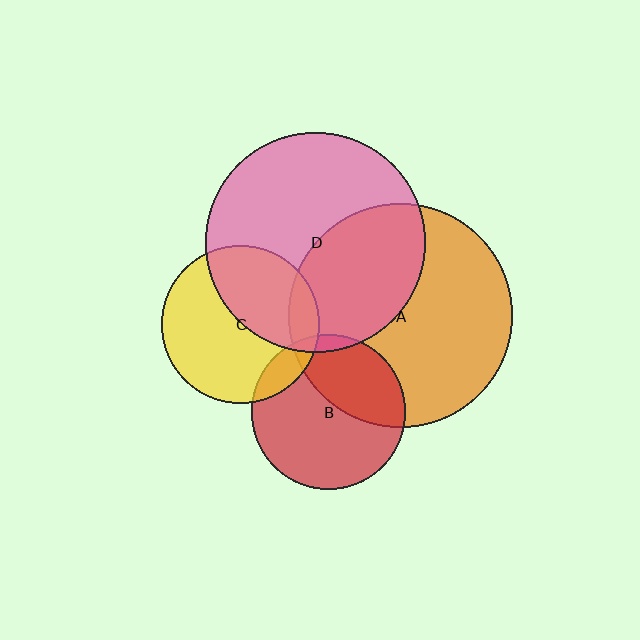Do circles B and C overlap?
Yes.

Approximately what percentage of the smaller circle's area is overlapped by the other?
Approximately 10%.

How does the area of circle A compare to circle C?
Approximately 2.0 times.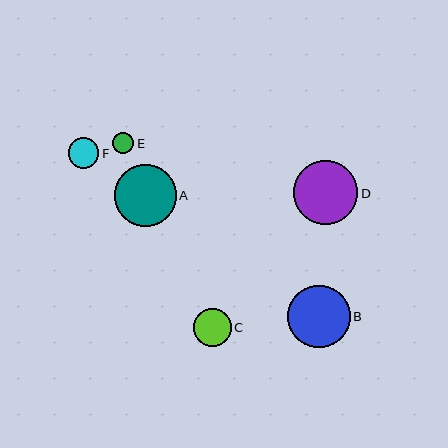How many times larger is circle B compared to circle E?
Circle B is approximately 2.9 times the size of circle E.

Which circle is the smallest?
Circle E is the smallest with a size of approximately 21 pixels.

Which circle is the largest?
Circle D is the largest with a size of approximately 64 pixels.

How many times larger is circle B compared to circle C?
Circle B is approximately 1.7 times the size of circle C.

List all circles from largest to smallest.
From largest to smallest: D, B, A, C, F, E.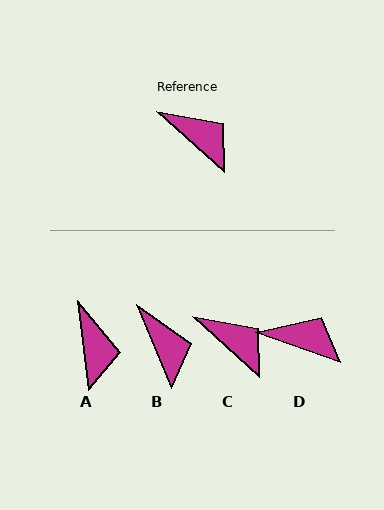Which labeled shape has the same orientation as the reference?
C.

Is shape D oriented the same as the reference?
No, it is off by about 23 degrees.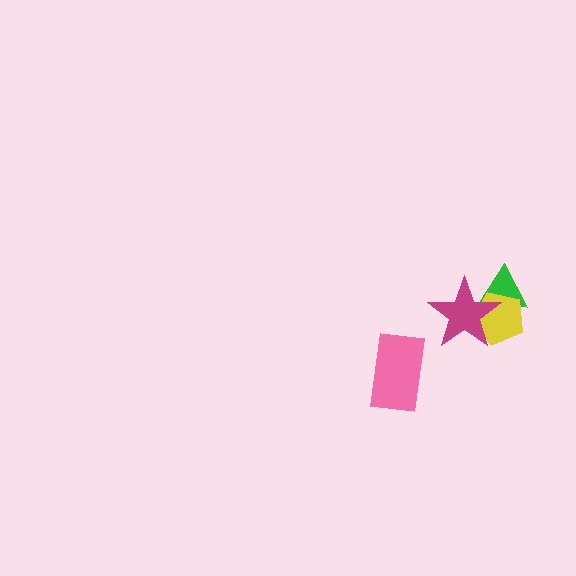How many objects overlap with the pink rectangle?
0 objects overlap with the pink rectangle.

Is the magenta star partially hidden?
No, no other shape covers it.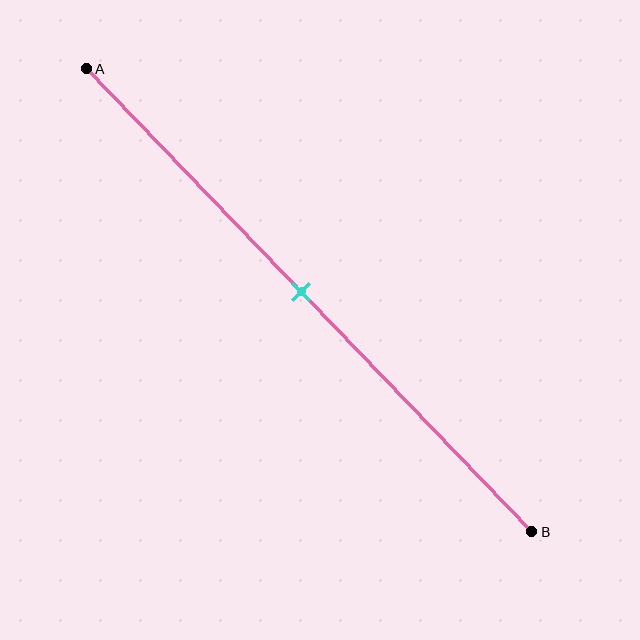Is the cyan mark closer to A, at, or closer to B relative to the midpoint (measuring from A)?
The cyan mark is approximately at the midpoint of segment AB.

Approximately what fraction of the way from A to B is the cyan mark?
The cyan mark is approximately 50% of the way from A to B.